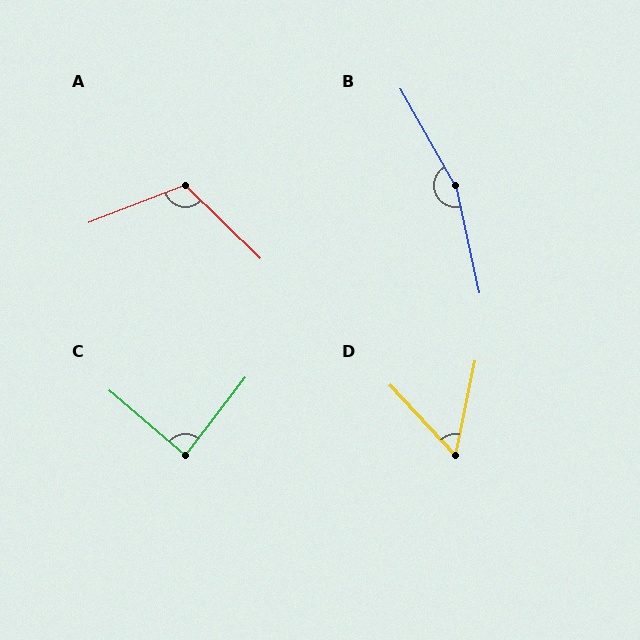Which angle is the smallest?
D, at approximately 54 degrees.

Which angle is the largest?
B, at approximately 163 degrees.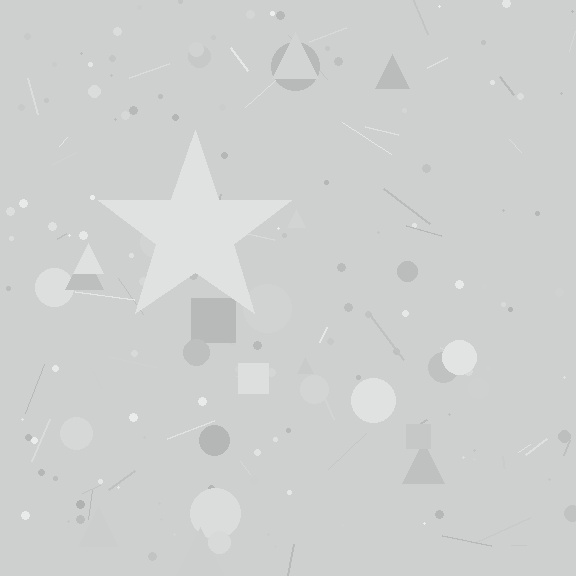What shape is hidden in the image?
A star is hidden in the image.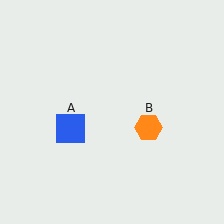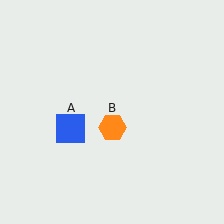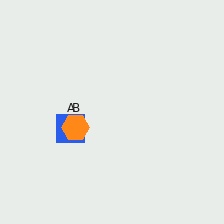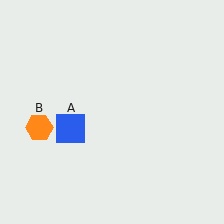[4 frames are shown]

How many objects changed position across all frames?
1 object changed position: orange hexagon (object B).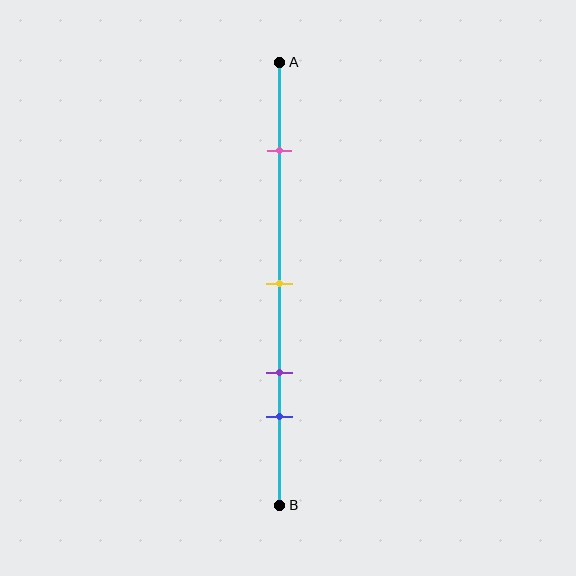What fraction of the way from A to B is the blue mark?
The blue mark is approximately 80% (0.8) of the way from A to B.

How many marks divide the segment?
There are 4 marks dividing the segment.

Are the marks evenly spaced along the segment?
No, the marks are not evenly spaced.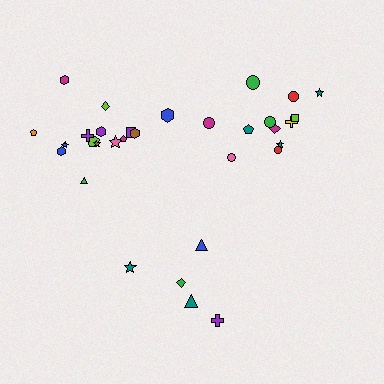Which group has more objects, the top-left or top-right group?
The top-left group.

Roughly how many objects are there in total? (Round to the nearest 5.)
Roughly 30 objects in total.